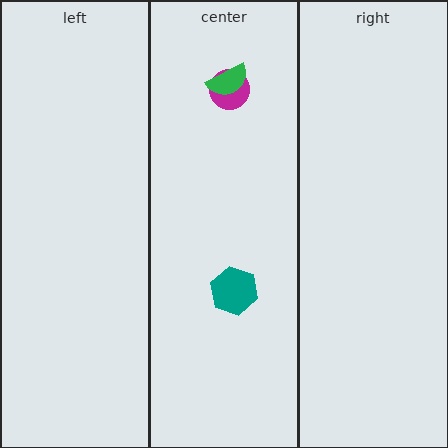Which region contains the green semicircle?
The center region.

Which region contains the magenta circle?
The center region.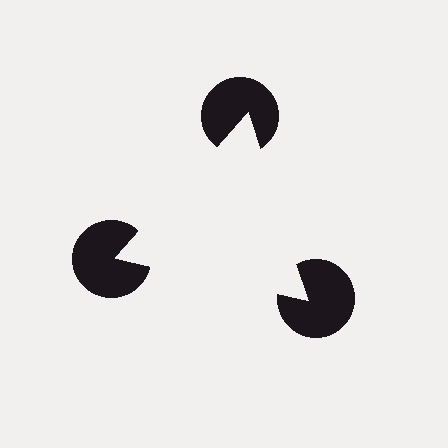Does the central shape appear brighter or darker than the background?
It typically appears slightly brighter than the background, even though no actual brightness change is drawn.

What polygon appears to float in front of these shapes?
An illusory triangle — its edges are inferred from the aligned wedge cuts in the pac-man discs, not physically drawn.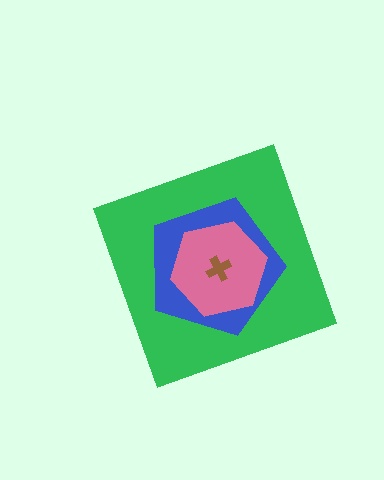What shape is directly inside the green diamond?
The blue pentagon.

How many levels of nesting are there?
4.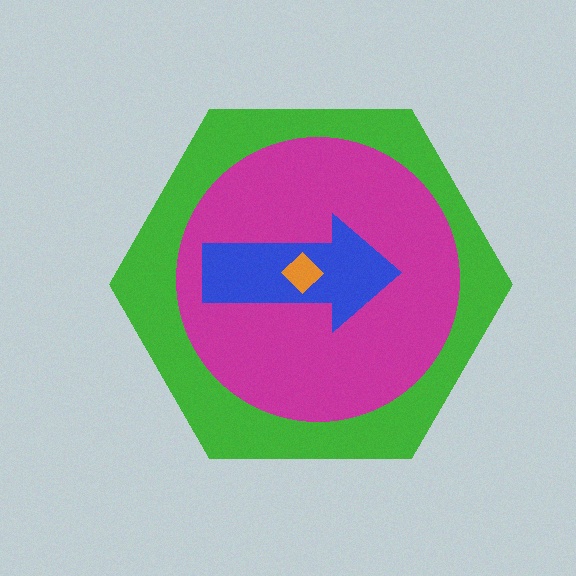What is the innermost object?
The orange diamond.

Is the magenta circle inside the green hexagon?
Yes.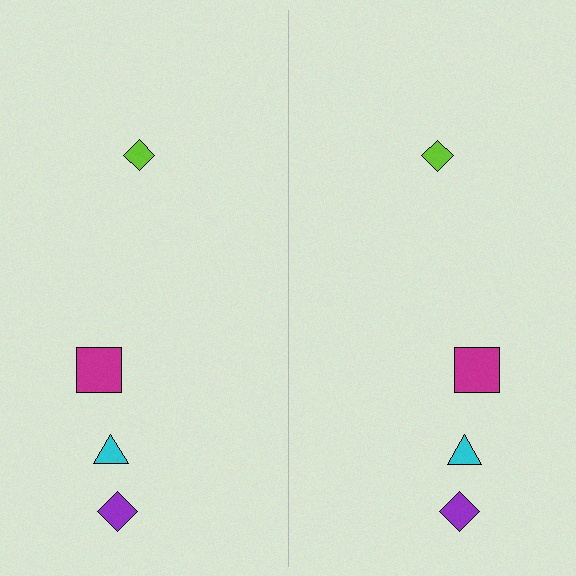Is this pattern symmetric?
Yes, this pattern has bilateral (reflection) symmetry.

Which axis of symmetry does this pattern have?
The pattern has a vertical axis of symmetry running through the center of the image.